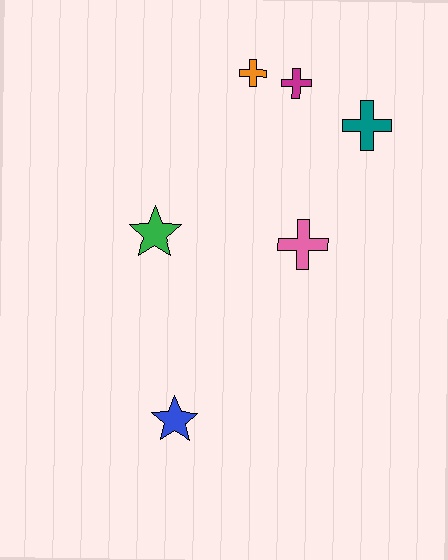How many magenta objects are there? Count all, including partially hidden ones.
There is 1 magenta object.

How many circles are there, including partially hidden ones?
There are no circles.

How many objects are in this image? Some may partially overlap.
There are 6 objects.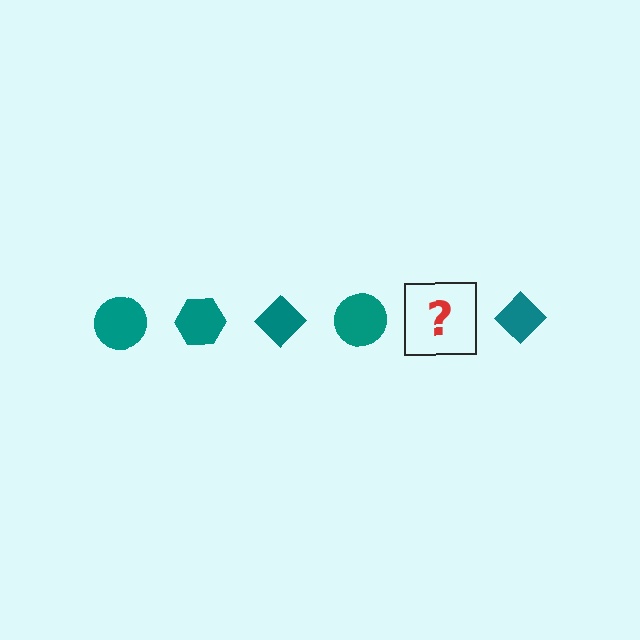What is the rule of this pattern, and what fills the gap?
The rule is that the pattern cycles through circle, hexagon, diamond shapes in teal. The gap should be filled with a teal hexagon.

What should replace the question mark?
The question mark should be replaced with a teal hexagon.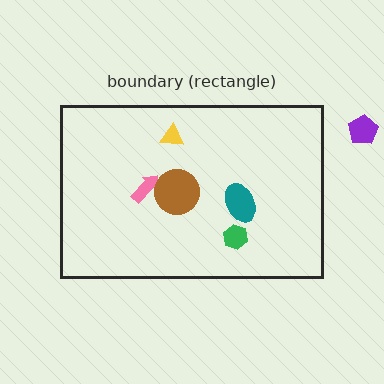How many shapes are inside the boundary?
5 inside, 1 outside.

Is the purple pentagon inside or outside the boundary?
Outside.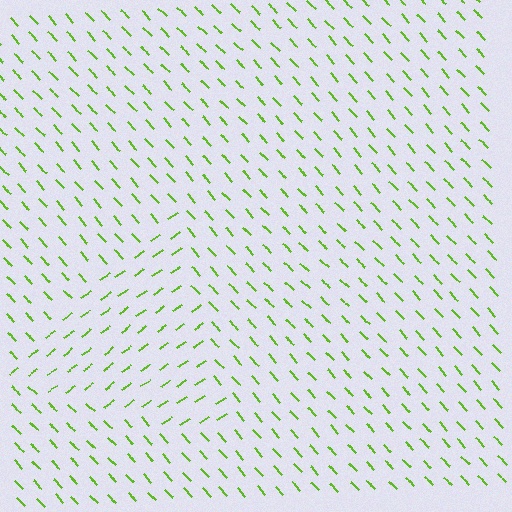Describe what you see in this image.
The image is filled with small lime line segments. A triangle region in the image has lines oriented differently from the surrounding lines, creating a visible texture boundary.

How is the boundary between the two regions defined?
The boundary is defined purely by a change in line orientation (approximately 82 degrees difference). All lines are the same color and thickness.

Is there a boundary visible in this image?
Yes, there is a texture boundary formed by a change in line orientation.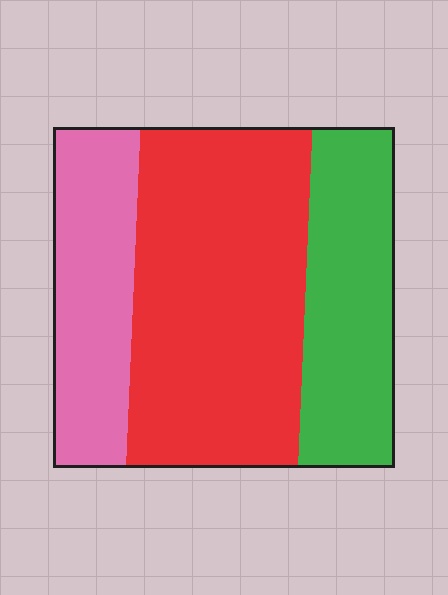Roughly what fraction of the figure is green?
Green covers roughly 25% of the figure.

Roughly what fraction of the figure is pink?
Pink takes up about one quarter (1/4) of the figure.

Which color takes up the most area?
Red, at roughly 50%.